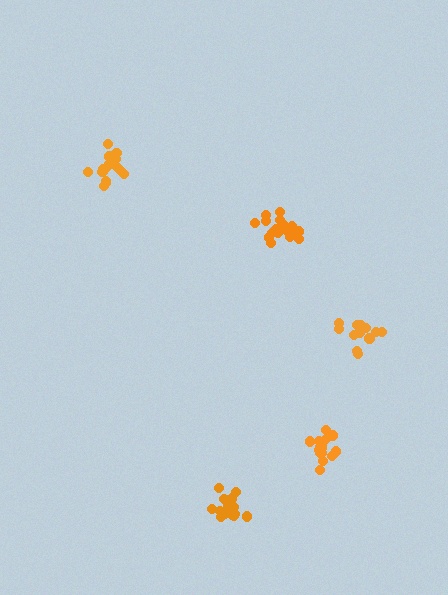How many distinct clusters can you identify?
There are 5 distinct clusters.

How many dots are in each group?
Group 1: 14 dots, Group 2: 18 dots, Group 3: 16 dots, Group 4: 18 dots, Group 5: 15 dots (81 total).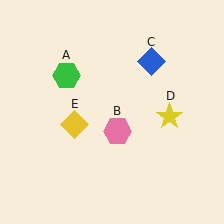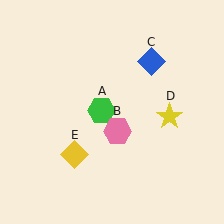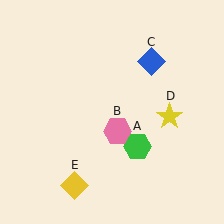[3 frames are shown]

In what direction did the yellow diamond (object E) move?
The yellow diamond (object E) moved down.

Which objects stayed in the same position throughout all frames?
Pink hexagon (object B) and blue diamond (object C) and yellow star (object D) remained stationary.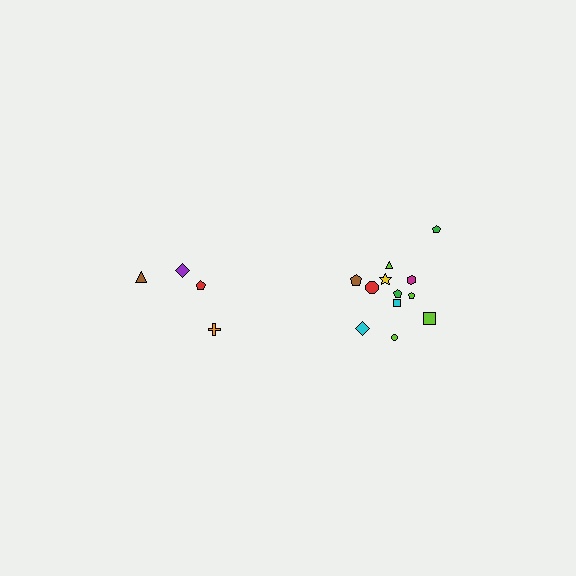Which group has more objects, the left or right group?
The right group.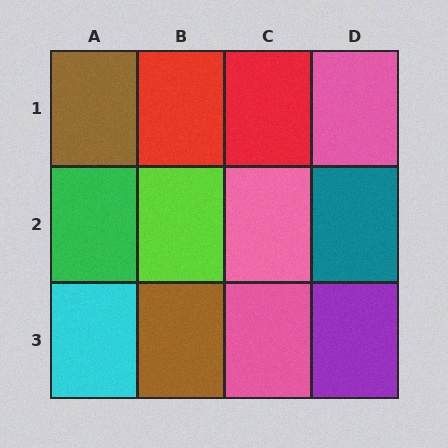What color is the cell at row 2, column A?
Green.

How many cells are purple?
1 cell is purple.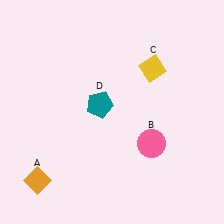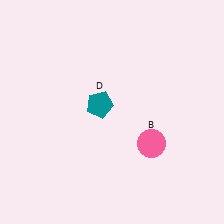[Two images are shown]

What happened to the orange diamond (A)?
The orange diamond (A) was removed in Image 2. It was in the bottom-left area of Image 1.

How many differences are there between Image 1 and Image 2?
There are 2 differences between the two images.